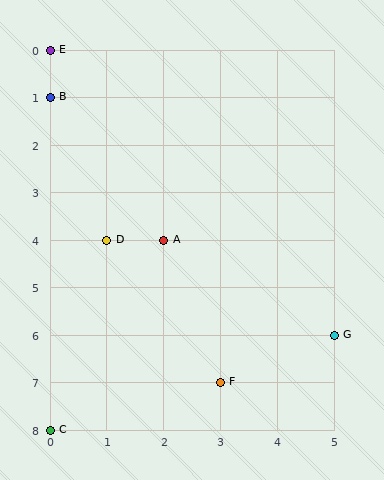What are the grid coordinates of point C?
Point C is at grid coordinates (0, 8).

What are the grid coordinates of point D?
Point D is at grid coordinates (1, 4).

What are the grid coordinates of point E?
Point E is at grid coordinates (0, 0).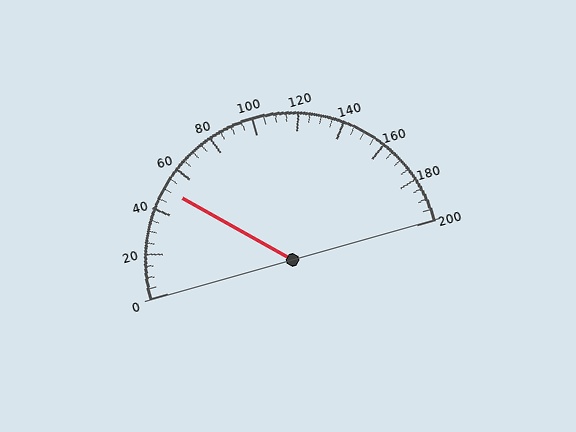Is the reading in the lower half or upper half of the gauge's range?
The reading is in the lower half of the range (0 to 200).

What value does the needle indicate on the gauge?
The needle indicates approximately 50.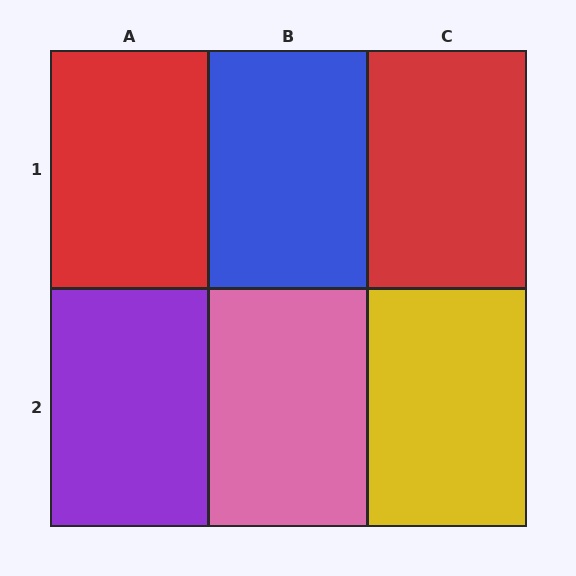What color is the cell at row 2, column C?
Yellow.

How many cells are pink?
1 cell is pink.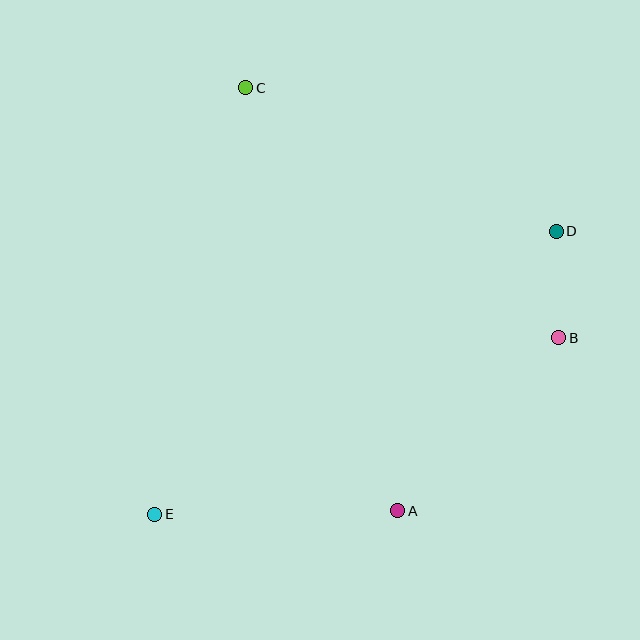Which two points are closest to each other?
Points B and D are closest to each other.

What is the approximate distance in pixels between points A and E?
The distance between A and E is approximately 243 pixels.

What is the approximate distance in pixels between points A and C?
The distance between A and C is approximately 449 pixels.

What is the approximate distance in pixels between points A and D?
The distance between A and D is approximately 321 pixels.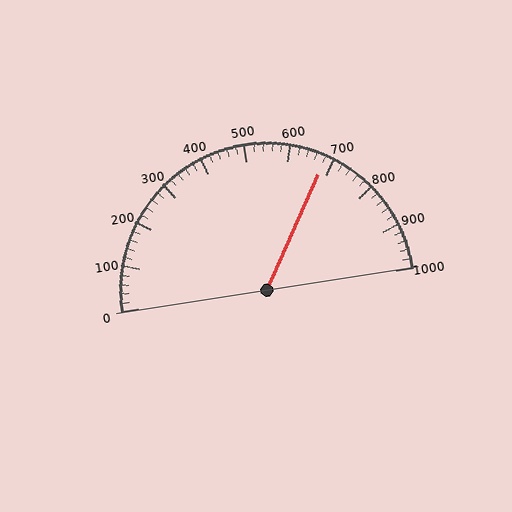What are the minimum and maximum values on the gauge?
The gauge ranges from 0 to 1000.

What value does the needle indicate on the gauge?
The needle indicates approximately 680.